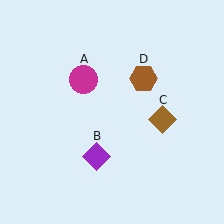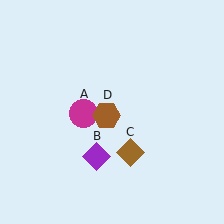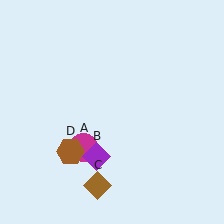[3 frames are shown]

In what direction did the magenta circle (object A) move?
The magenta circle (object A) moved down.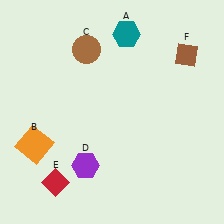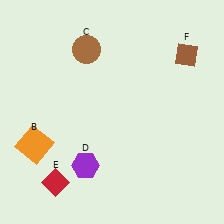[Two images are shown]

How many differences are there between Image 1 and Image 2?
There is 1 difference between the two images.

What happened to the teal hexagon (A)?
The teal hexagon (A) was removed in Image 2. It was in the top-right area of Image 1.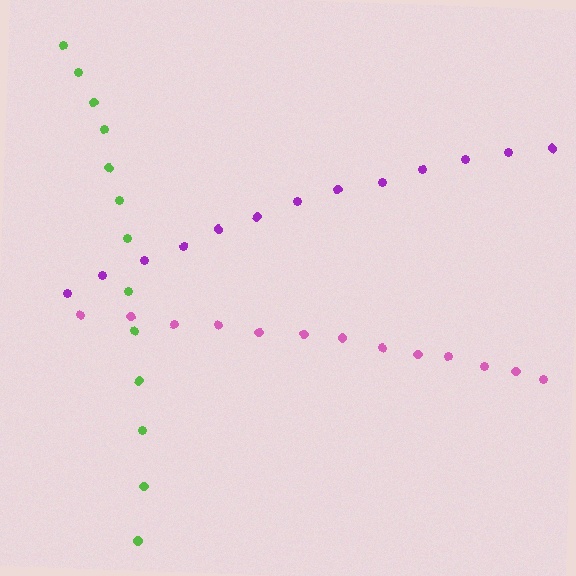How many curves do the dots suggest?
There are 3 distinct paths.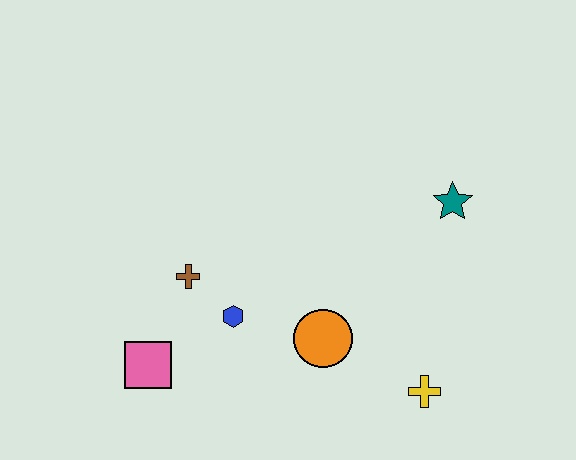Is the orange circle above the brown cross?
No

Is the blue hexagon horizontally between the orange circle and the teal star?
No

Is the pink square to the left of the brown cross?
Yes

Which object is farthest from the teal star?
The pink square is farthest from the teal star.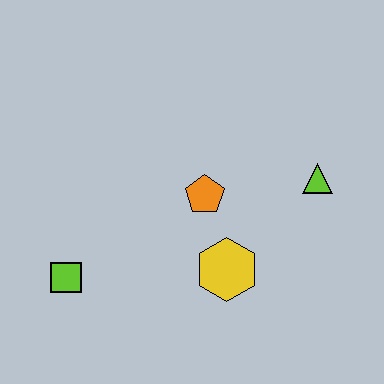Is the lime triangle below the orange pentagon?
No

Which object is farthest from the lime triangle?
The lime square is farthest from the lime triangle.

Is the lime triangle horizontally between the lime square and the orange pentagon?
No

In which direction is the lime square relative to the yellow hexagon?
The lime square is to the left of the yellow hexagon.